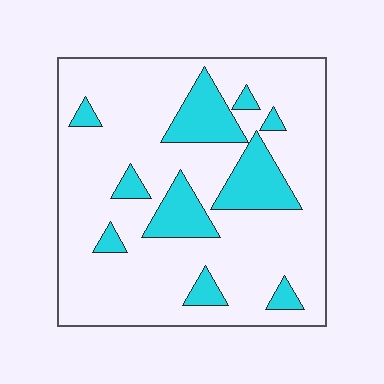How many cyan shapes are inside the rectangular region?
10.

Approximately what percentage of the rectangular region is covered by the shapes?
Approximately 20%.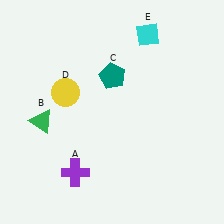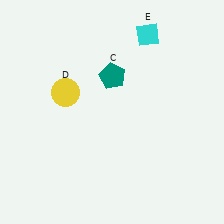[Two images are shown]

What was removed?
The purple cross (A), the green triangle (B) were removed in Image 2.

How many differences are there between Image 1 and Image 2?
There are 2 differences between the two images.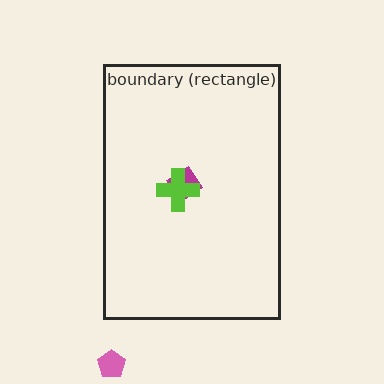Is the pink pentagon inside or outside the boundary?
Outside.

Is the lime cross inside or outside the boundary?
Inside.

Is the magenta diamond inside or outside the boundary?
Inside.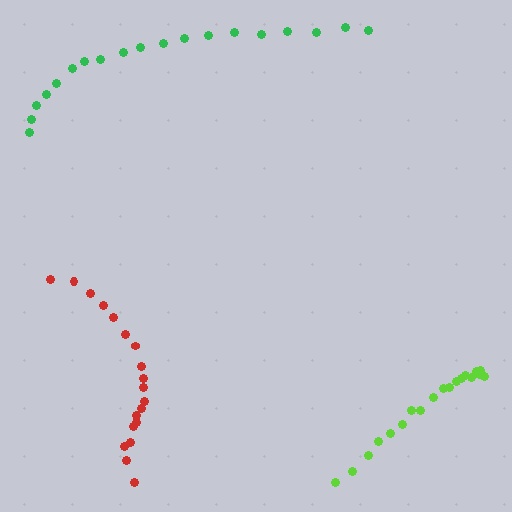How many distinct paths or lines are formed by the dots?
There are 3 distinct paths.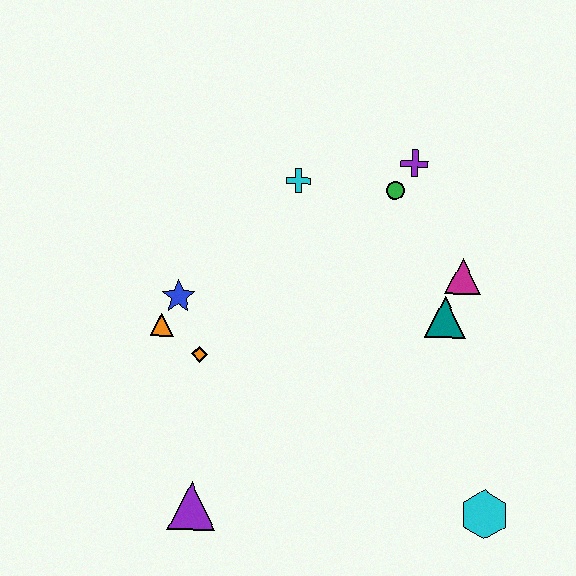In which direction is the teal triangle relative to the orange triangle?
The teal triangle is to the right of the orange triangle.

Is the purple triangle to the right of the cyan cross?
No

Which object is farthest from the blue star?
The cyan hexagon is farthest from the blue star.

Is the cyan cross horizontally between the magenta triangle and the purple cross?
No